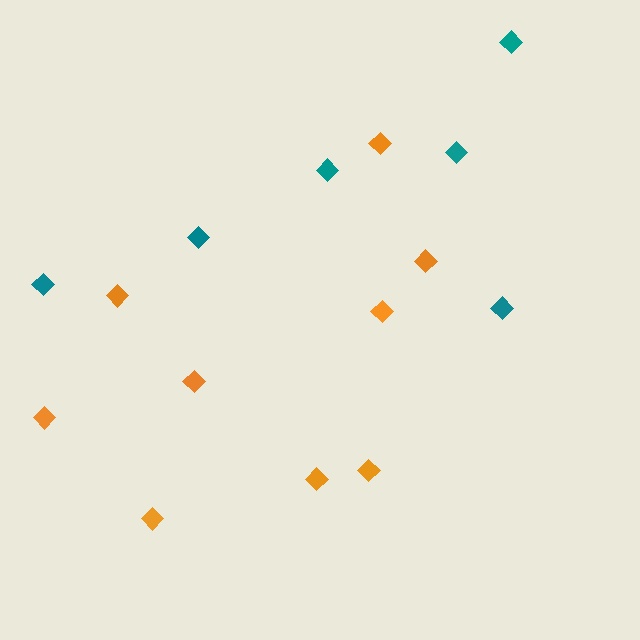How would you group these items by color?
There are 2 groups: one group of teal diamonds (6) and one group of orange diamonds (9).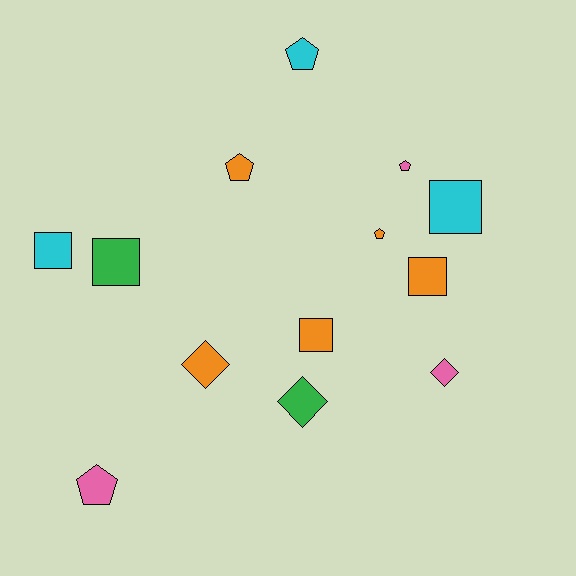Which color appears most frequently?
Orange, with 5 objects.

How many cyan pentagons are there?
There is 1 cyan pentagon.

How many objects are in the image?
There are 13 objects.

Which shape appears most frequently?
Square, with 5 objects.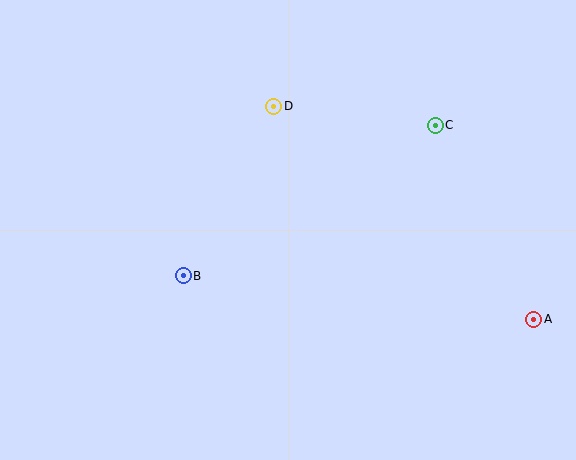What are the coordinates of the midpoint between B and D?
The midpoint between B and D is at (229, 191).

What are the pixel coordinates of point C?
Point C is at (435, 125).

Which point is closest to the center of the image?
Point B at (183, 276) is closest to the center.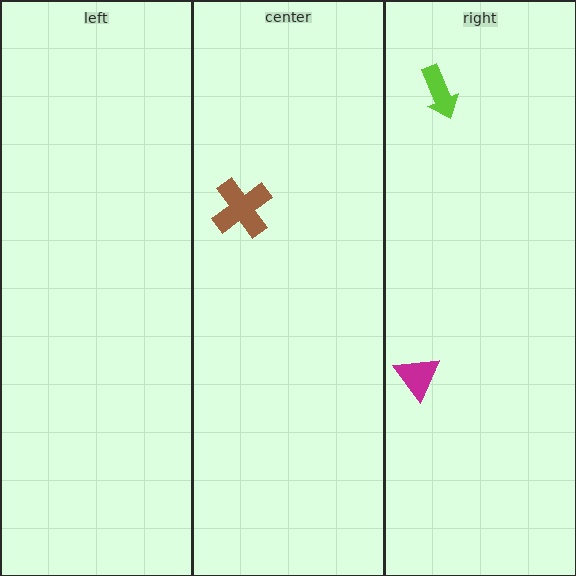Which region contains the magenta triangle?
The right region.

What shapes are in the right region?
The magenta triangle, the lime arrow.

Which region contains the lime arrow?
The right region.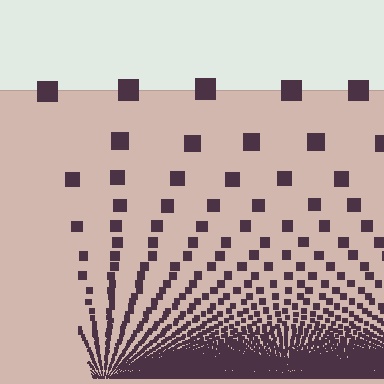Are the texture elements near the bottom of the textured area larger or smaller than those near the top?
Smaller. The gradient is inverted — elements near the bottom are smaller and denser.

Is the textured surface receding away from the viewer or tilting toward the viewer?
The surface appears to tilt toward the viewer. Texture elements get larger and sparser toward the top.